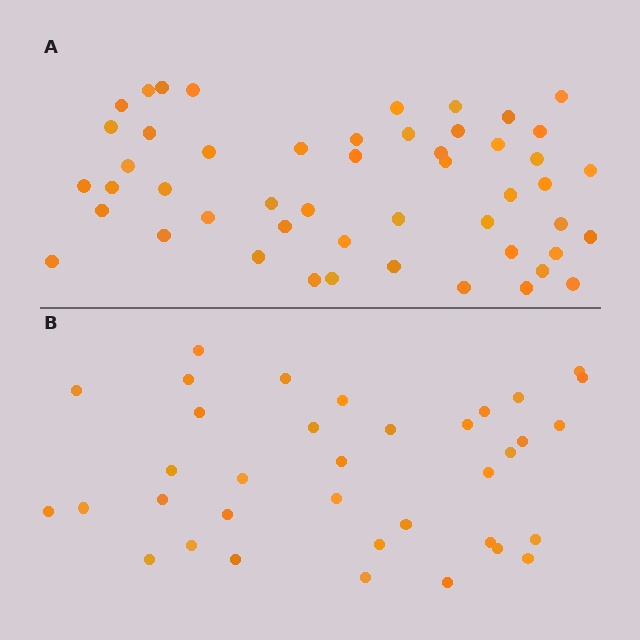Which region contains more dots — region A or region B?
Region A (the top region) has more dots.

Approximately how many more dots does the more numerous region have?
Region A has approximately 15 more dots than region B.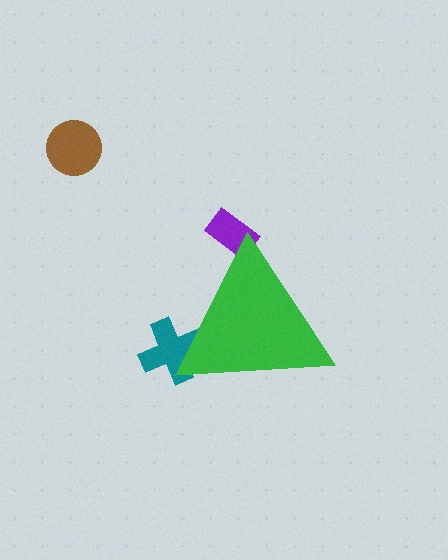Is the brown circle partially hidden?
No, the brown circle is fully visible.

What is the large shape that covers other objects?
A green triangle.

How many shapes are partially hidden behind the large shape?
2 shapes are partially hidden.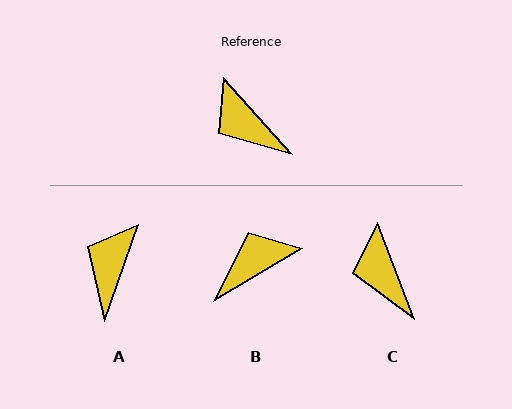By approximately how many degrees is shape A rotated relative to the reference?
Approximately 61 degrees clockwise.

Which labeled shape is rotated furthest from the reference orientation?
B, about 101 degrees away.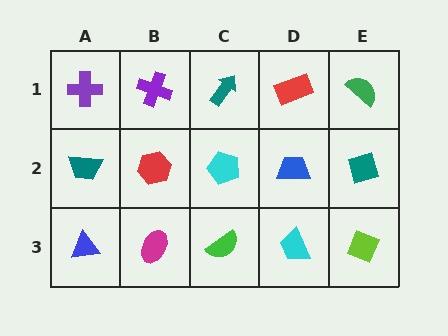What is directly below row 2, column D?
A cyan trapezoid.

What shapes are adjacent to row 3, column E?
A teal diamond (row 2, column E), a cyan trapezoid (row 3, column D).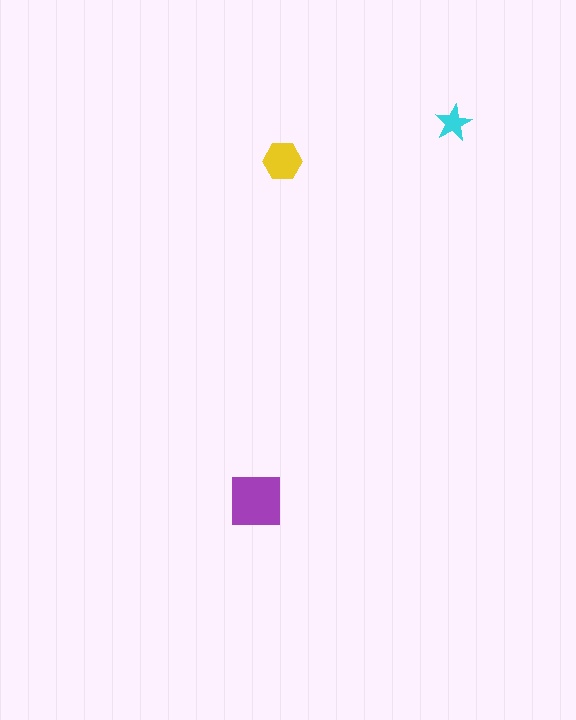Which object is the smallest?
The cyan star.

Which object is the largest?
The purple square.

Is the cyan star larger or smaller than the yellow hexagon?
Smaller.